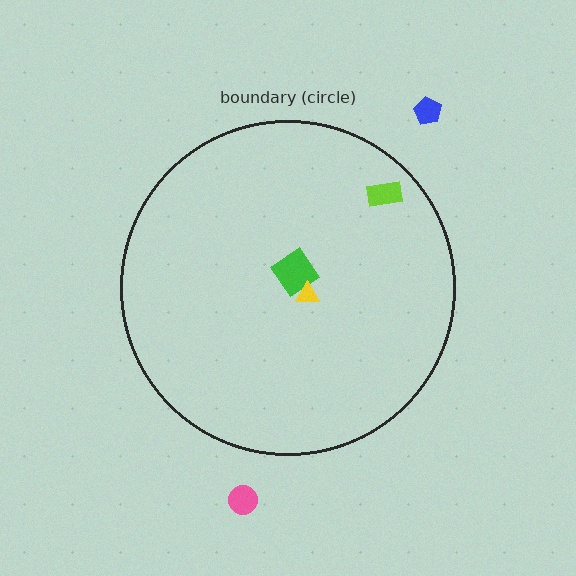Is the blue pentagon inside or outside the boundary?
Outside.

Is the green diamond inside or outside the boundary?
Inside.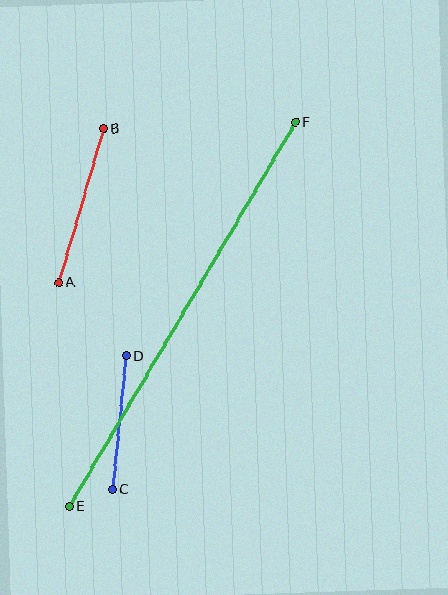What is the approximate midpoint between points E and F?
The midpoint is at approximately (182, 314) pixels.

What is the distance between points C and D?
The distance is approximately 134 pixels.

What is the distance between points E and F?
The distance is approximately 446 pixels.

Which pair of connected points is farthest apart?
Points E and F are farthest apart.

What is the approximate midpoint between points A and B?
The midpoint is at approximately (81, 206) pixels.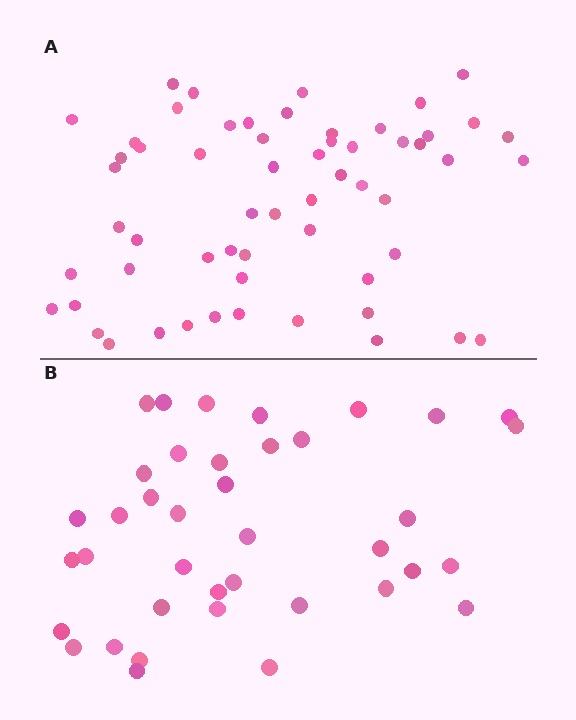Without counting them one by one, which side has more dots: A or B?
Region A (the top region) has more dots.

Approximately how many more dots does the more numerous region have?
Region A has approximately 20 more dots than region B.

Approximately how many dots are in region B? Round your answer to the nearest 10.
About 40 dots. (The exact count is 39, which rounds to 40.)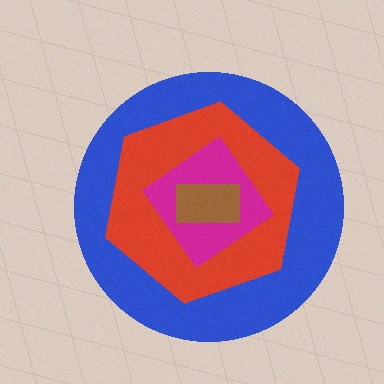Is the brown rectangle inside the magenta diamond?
Yes.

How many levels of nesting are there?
4.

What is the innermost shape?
The brown rectangle.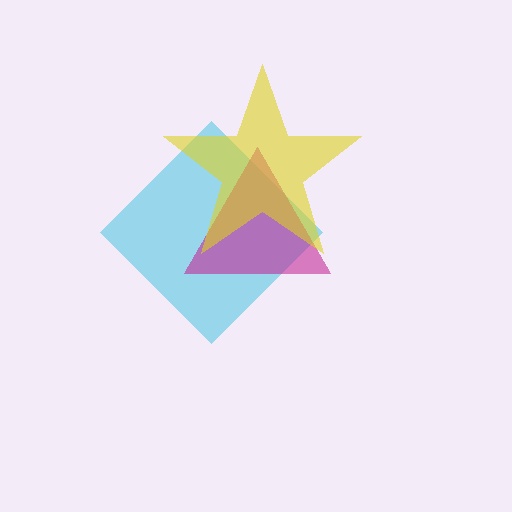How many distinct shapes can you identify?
There are 3 distinct shapes: a cyan diamond, a magenta triangle, a yellow star.